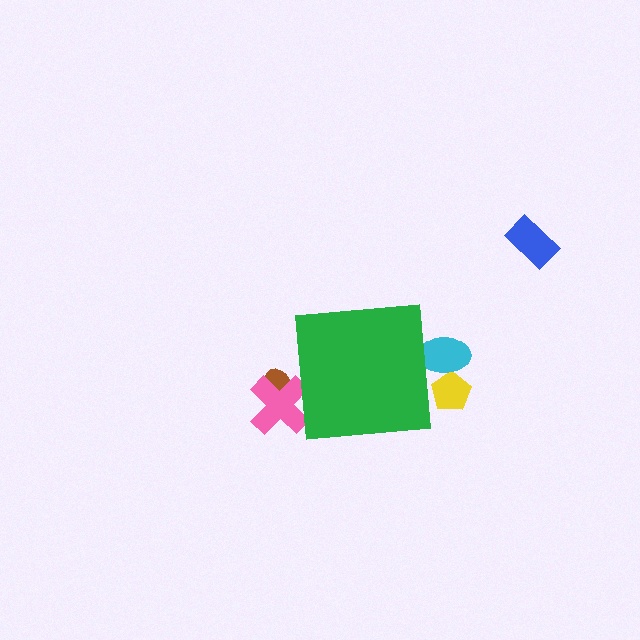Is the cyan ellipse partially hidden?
Yes, the cyan ellipse is partially hidden behind the green square.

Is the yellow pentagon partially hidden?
Yes, the yellow pentagon is partially hidden behind the green square.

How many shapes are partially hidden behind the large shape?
4 shapes are partially hidden.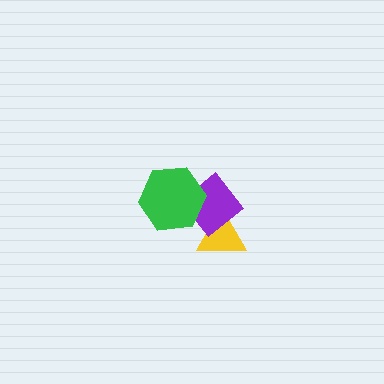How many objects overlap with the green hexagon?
1 object overlaps with the green hexagon.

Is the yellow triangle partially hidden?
Yes, it is partially covered by another shape.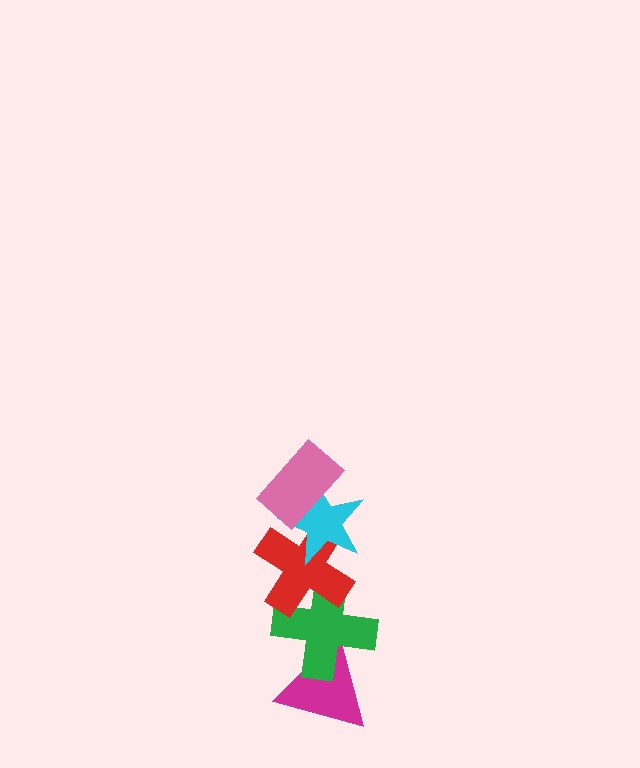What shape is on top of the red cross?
The cyan star is on top of the red cross.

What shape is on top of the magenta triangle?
The green cross is on top of the magenta triangle.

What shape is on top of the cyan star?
The pink rectangle is on top of the cyan star.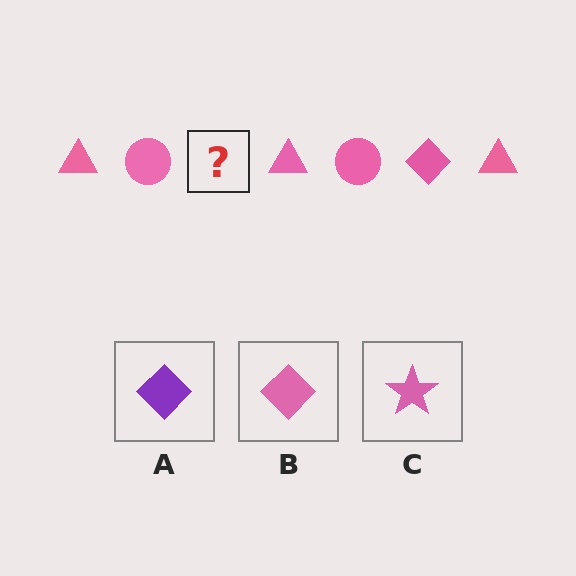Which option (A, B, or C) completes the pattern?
B.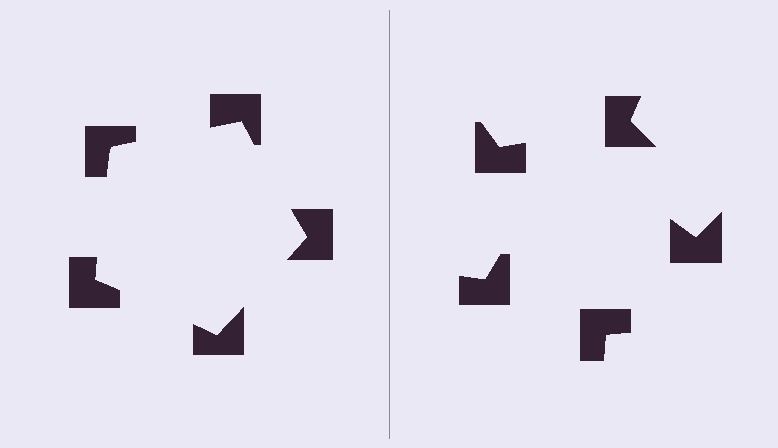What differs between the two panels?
The notched squares are positioned identically on both sides; only the wedge orientations differ. On the left they align to a pentagon; on the right they are misaligned.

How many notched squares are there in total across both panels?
10 — 5 on each side.